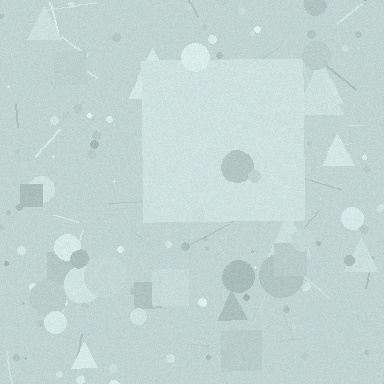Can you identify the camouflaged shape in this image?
The camouflaged shape is a square.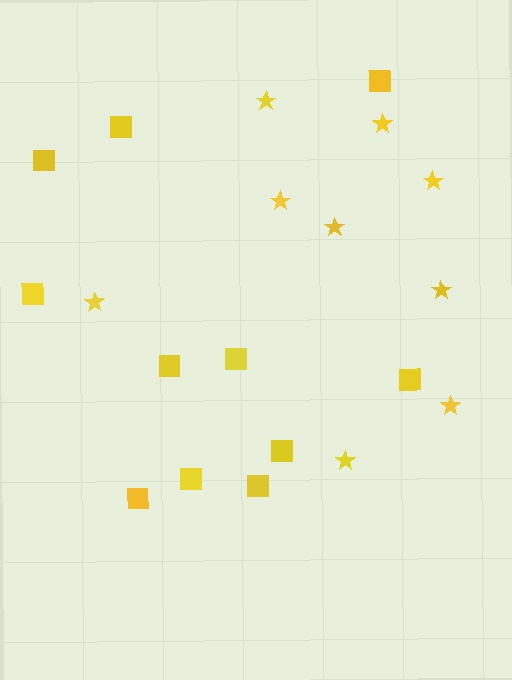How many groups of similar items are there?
There are 2 groups: one group of squares (11) and one group of stars (9).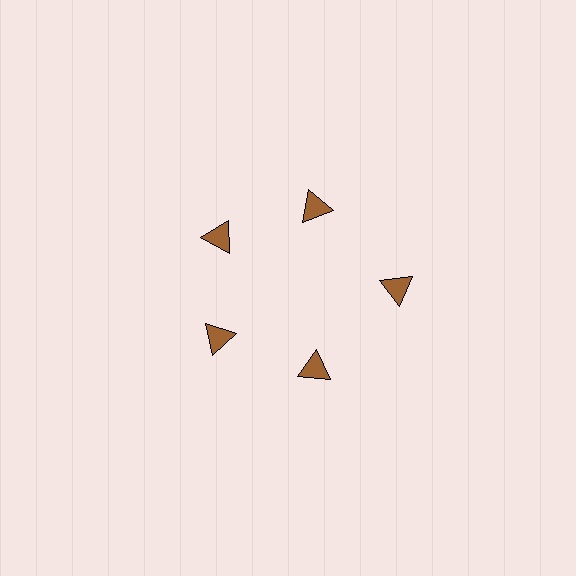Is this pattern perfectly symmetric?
No. The 5 brown triangles are arranged in a ring, but one element near the 3 o'clock position is pushed outward from the center, breaking the 5-fold rotational symmetry.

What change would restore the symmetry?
The symmetry would be restored by moving it inward, back onto the ring so that all 5 triangles sit at equal angles and equal distance from the center.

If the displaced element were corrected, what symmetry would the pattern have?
It would have 5-fold rotational symmetry — the pattern would map onto itself every 72 degrees.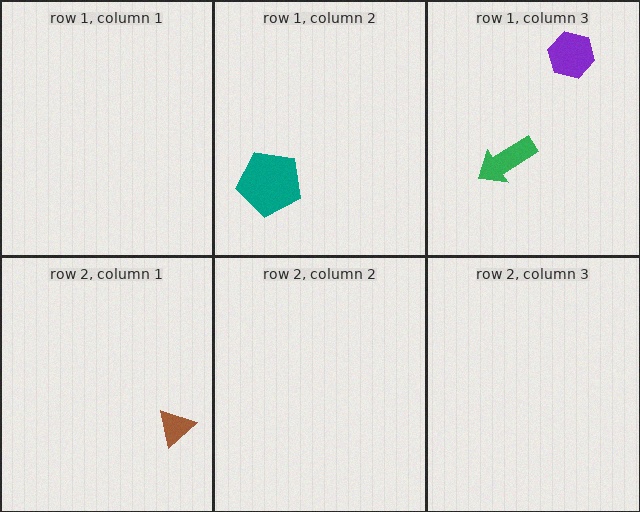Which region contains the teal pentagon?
The row 1, column 2 region.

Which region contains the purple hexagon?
The row 1, column 3 region.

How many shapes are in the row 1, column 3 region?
2.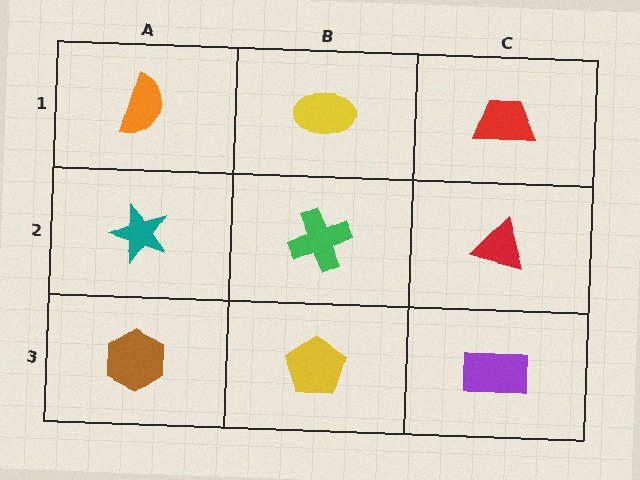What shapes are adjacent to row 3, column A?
A teal star (row 2, column A), a yellow pentagon (row 3, column B).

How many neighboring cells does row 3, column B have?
3.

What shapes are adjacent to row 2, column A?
An orange semicircle (row 1, column A), a brown hexagon (row 3, column A), a green cross (row 2, column B).